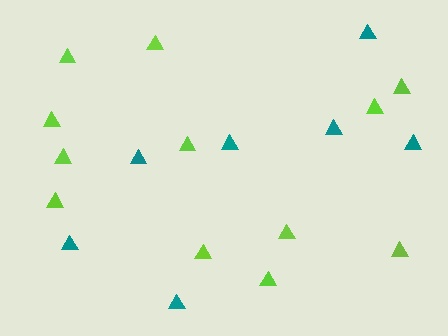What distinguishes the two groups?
There are 2 groups: one group of lime triangles (12) and one group of teal triangles (7).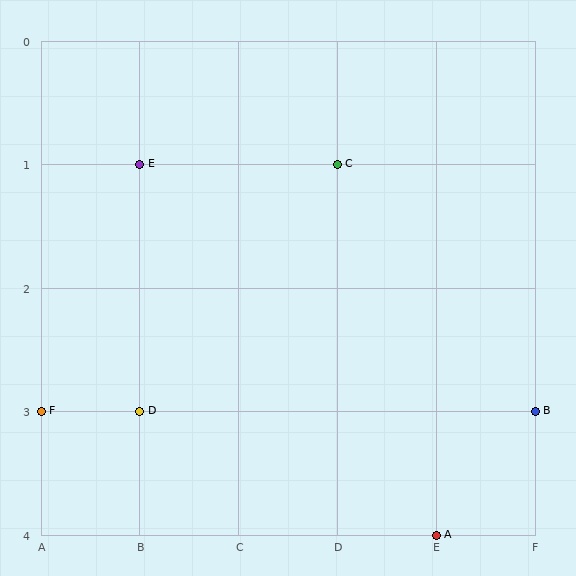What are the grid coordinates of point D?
Point D is at grid coordinates (B, 3).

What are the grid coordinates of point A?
Point A is at grid coordinates (E, 4).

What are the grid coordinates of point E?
Point E is at grid coordinates (B, 1).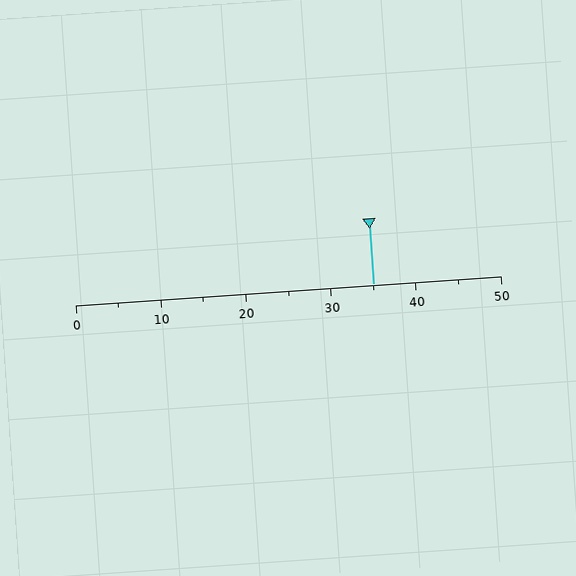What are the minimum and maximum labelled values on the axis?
The axis runs from 0 to 50.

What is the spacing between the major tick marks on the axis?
The major ticks are spaced 10 apart.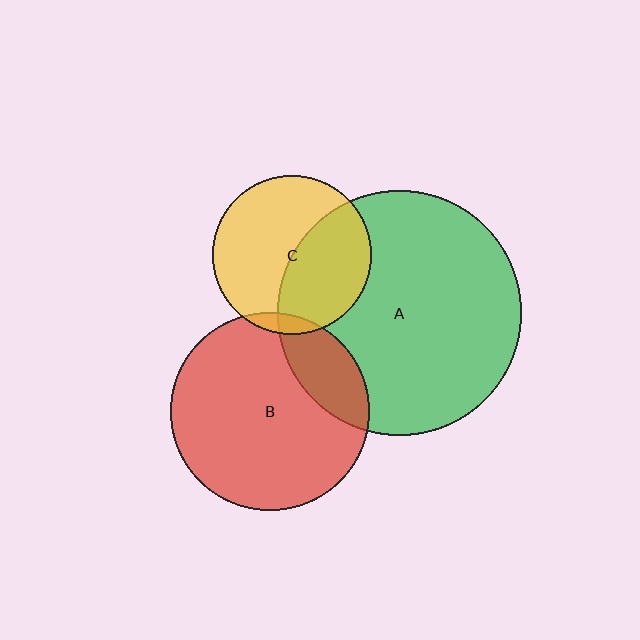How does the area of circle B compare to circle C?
Approximately 1.5 times.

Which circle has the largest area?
Circle A (green).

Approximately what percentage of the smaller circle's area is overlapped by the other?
Approximately 5%.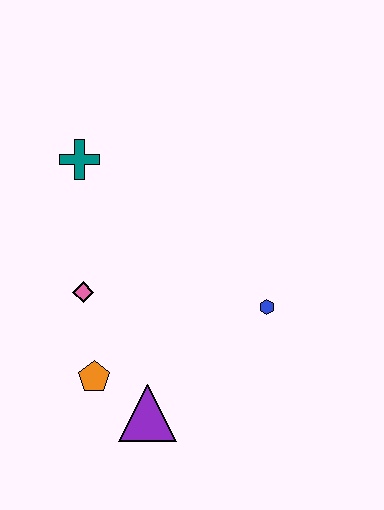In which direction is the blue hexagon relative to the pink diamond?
The blue hexagon is to the right of the pink diamond.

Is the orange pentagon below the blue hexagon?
Yes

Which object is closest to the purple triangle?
The orange pentagon is closest to the purple triangle.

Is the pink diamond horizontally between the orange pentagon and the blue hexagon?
No